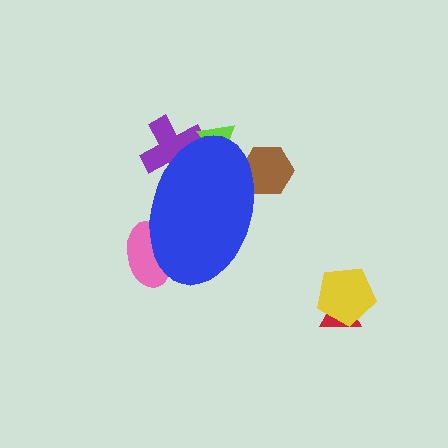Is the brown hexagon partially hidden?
Yes, the brown hexagon is partially hidden behind the blue ellipse.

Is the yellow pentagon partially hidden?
No, the yellow pentagon is fully visible.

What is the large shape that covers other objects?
A blue ellipse.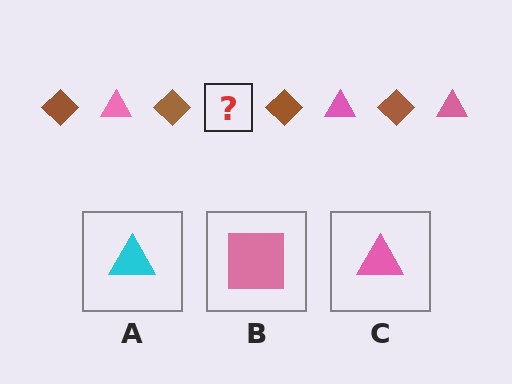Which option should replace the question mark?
Option C.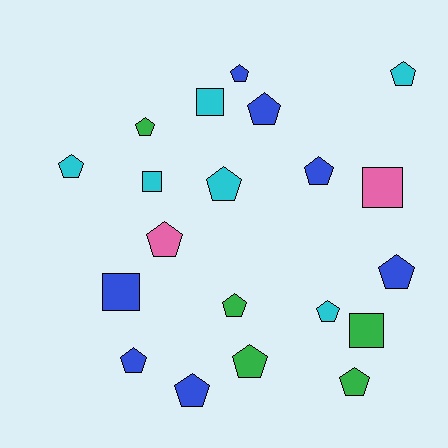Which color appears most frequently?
Blue, with 7 objects.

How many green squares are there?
There is 1 green square.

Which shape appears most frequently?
Pentagon, with 15 objects.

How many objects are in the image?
There are 20 objects.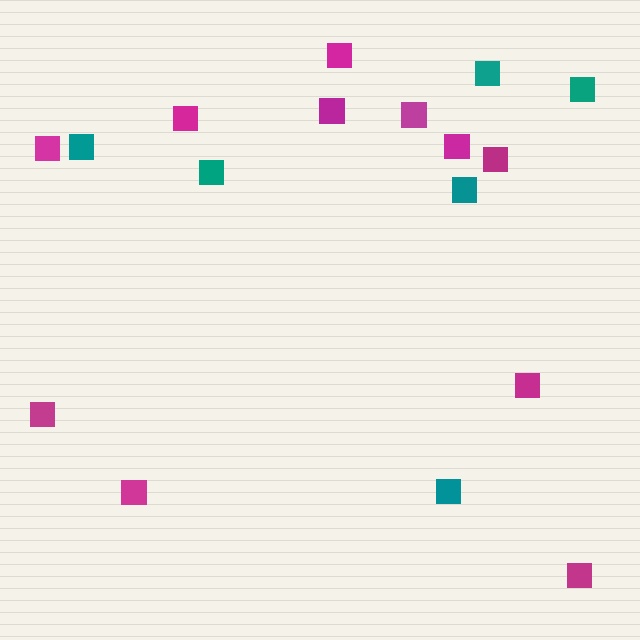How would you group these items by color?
There are 2 groups: one group of teal squares (6) and one group of magenta squares (11).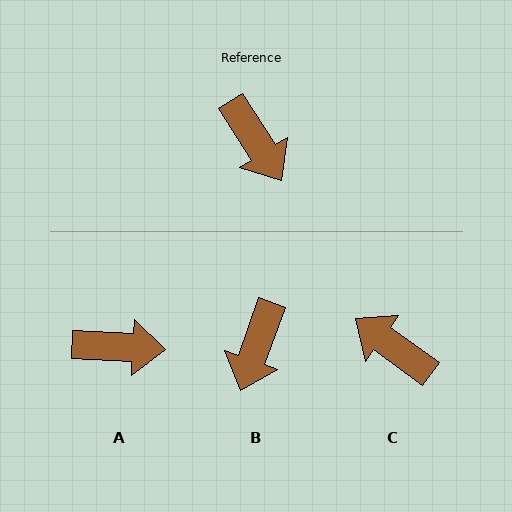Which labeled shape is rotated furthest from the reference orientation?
C, about 159 degrees away.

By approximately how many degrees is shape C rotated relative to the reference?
Approximately 159 degrees clockwise.